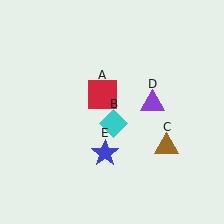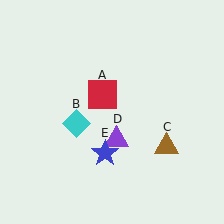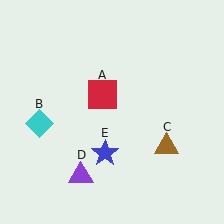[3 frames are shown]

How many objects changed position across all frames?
2 objects changed position: cyan diamond (object B), purple triangle (object D).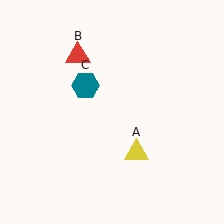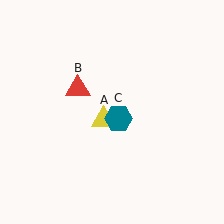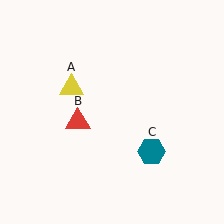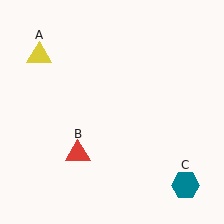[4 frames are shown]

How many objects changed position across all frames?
3 objects changed position: yellow triangle (object A), red triangle (object B), teal hexagon (object C).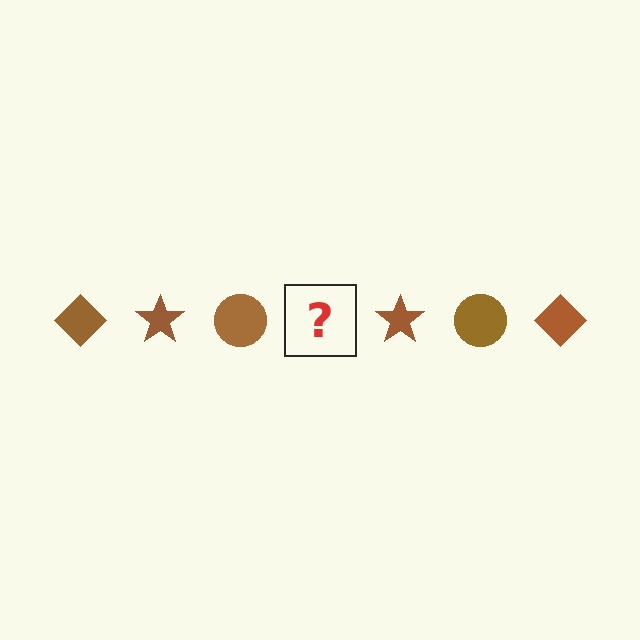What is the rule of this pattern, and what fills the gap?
The rule is that the pattern cycles through diamond, star, circle shapes in brown. The gap should be filled with a brown diamond.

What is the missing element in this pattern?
The missing element is a brown diamond.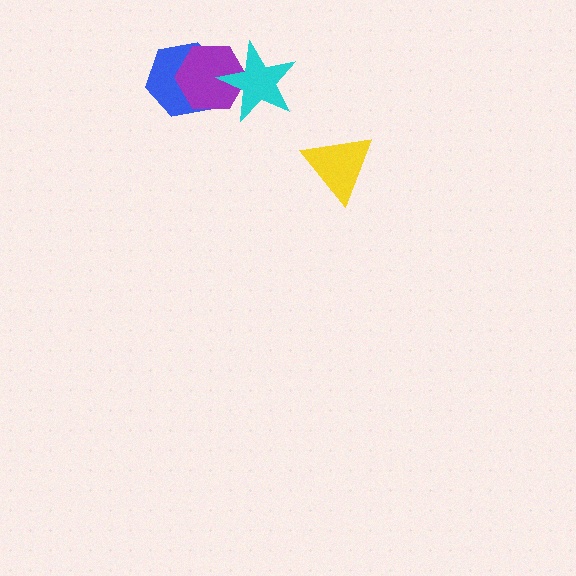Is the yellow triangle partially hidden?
No, no other shape covers it.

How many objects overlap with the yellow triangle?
0 objects overlap with the yellow triangle.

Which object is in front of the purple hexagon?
The cyan star is in front of the purple hexagon.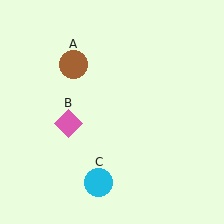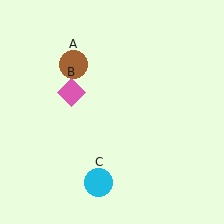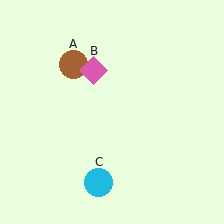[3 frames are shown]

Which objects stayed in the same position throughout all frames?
Brown circle (object A) and cyan circle (object C) remained stationary.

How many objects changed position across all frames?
1 object changed position: pink diamond (object B).